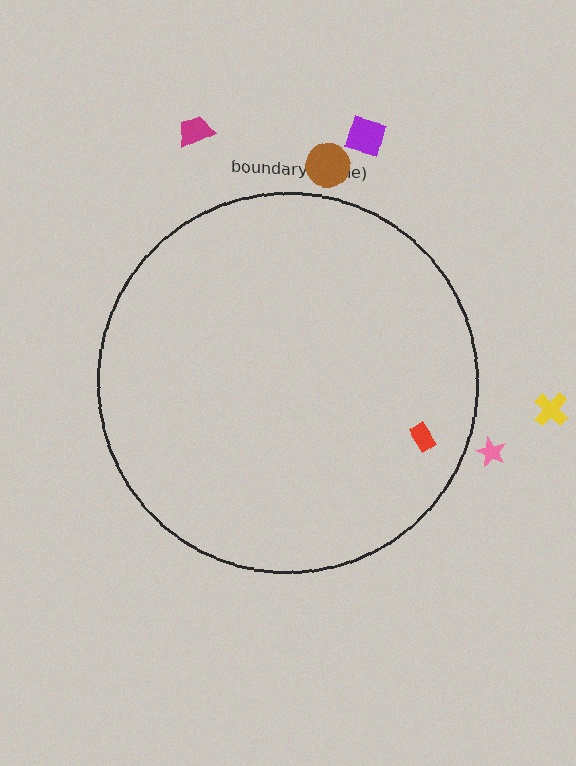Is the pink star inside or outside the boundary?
Outside.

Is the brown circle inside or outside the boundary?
Outside.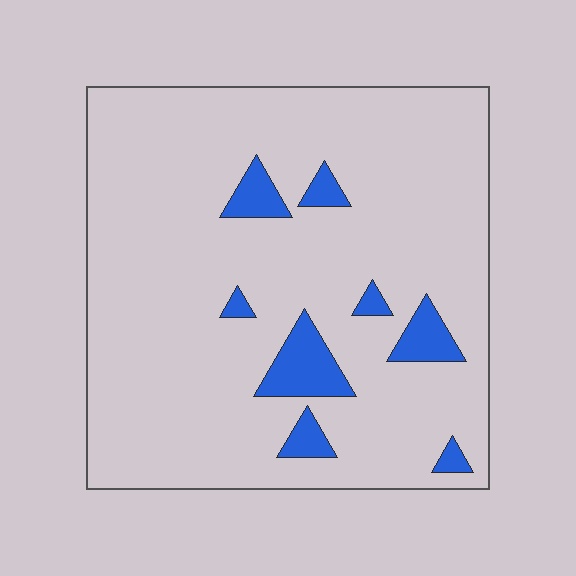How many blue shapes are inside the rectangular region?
8.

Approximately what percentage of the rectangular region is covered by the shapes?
Approximately 10%.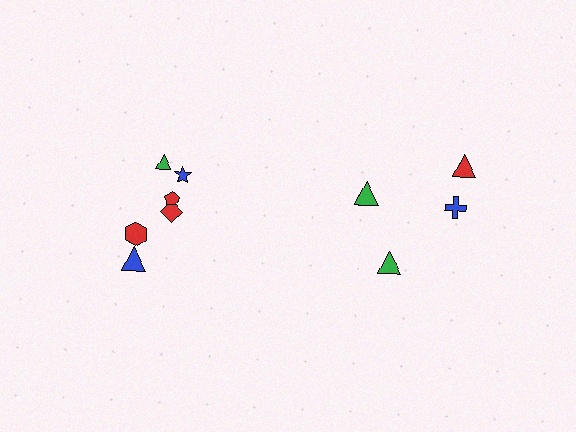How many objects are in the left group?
There are 6 objects.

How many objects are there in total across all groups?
There are 10 objects.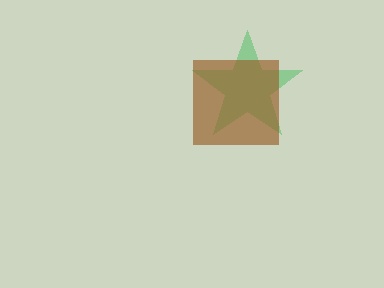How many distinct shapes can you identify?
There are 2 distinct shapes: a green star, a brown square.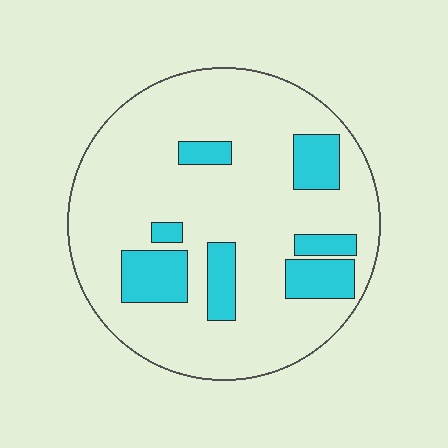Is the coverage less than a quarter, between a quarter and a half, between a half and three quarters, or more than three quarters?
Less than a quarter.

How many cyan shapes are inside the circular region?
7.